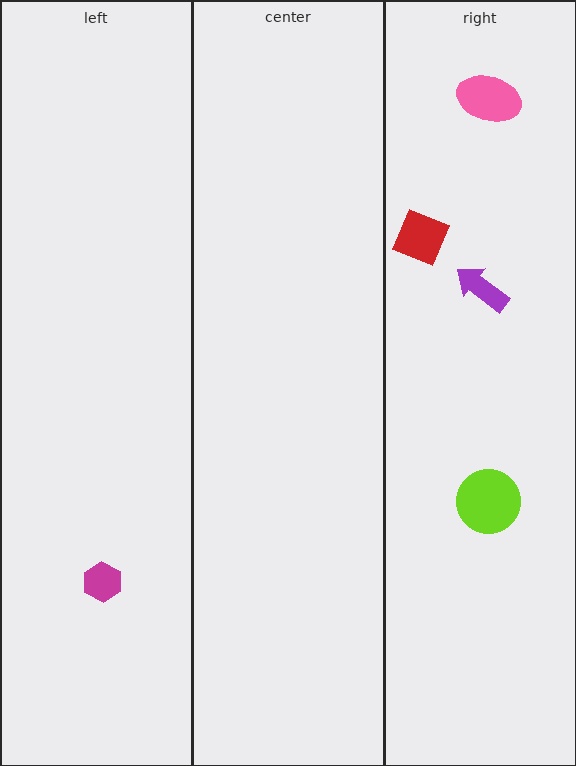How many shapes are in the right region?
4.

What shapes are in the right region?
The lime circle, the red diamond, the purple arrow, the pink ellipse.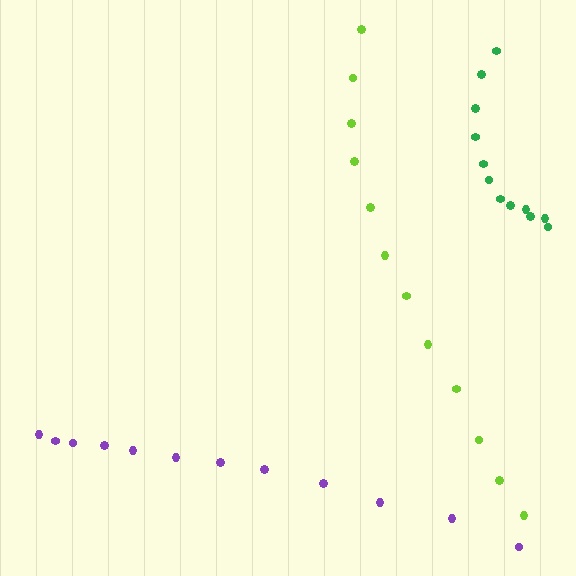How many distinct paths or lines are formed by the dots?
There are 3 distinct paths.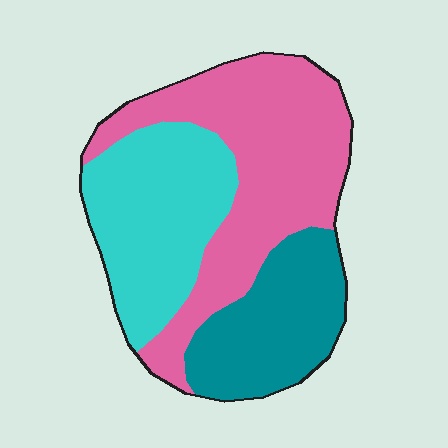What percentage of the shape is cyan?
Cyan covers 31% of the shape.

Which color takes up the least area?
Teal, at roughly 25%.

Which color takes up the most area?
Pink, at roughly 45%.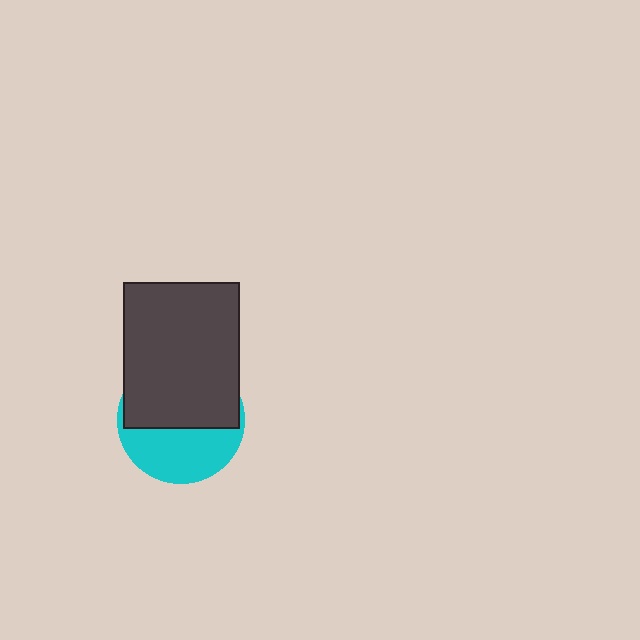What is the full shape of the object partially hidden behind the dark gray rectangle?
The partially hidden object is a cyan circle.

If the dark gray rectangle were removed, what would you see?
You would see the complete cyan circle.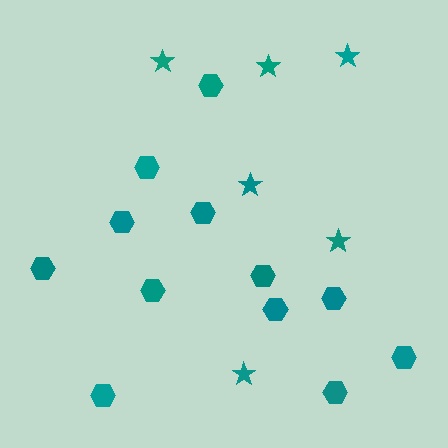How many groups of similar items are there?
There are 2 groups: one group of stars (6) and one group of hexagons (12).